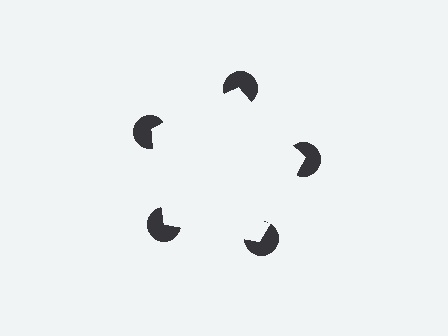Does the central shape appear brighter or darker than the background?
It typically appears slightly brighter than the background, even though no actual brightness change is drawn.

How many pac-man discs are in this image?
There are 5 — one at each vertex of the illusory pentagon.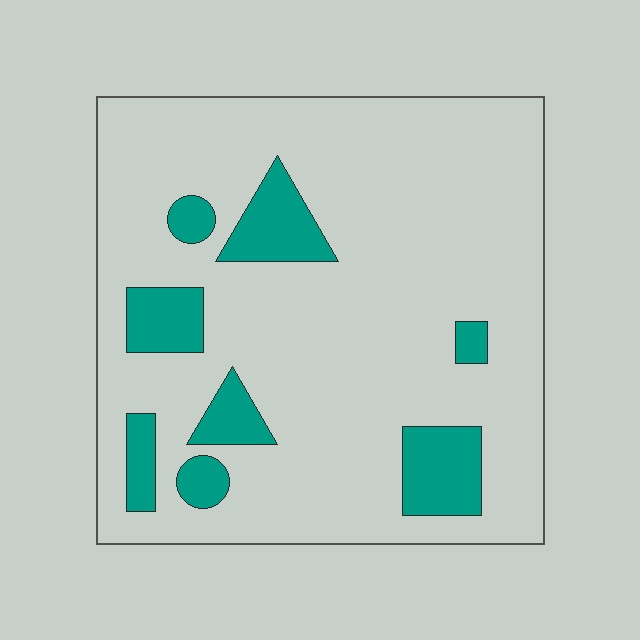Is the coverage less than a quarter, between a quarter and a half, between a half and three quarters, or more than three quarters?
Less than a quarter.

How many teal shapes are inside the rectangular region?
8.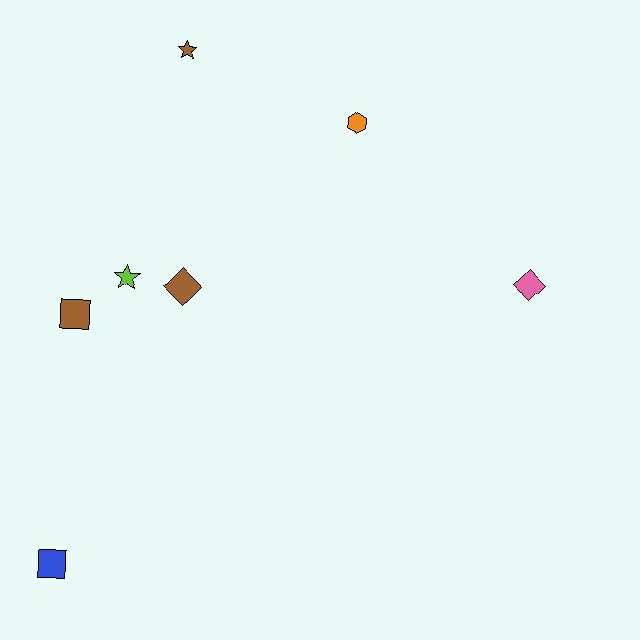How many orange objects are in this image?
There is 1 orange object.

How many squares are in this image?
There are 2 squares.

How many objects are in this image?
There are 7 objects.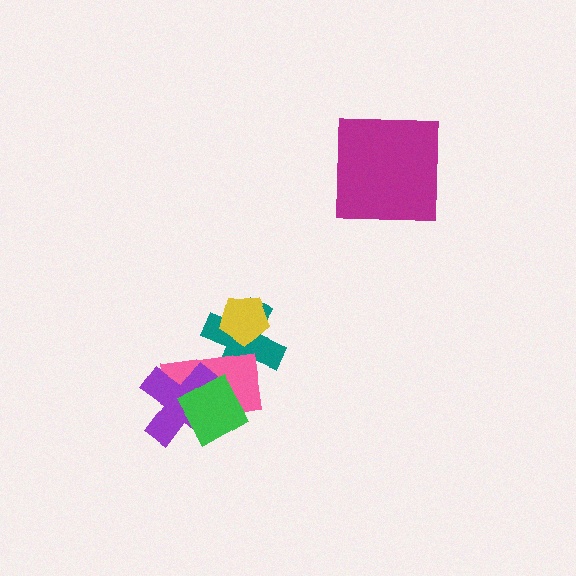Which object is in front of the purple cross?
The green diamond is in front of the purple cross.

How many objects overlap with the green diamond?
2 objects overlap with the green diamond.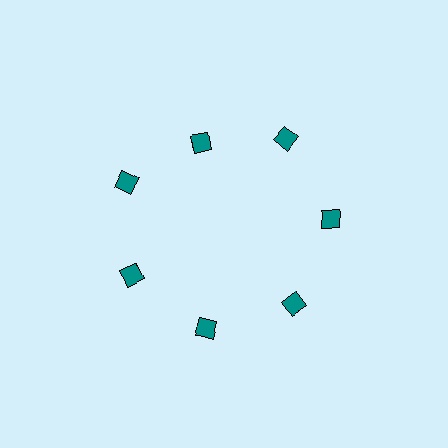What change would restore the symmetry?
The symmetry would be restored by moving it outward, back onto the ring so that all 7 diamonds sit at equal angles and equal distance from the center.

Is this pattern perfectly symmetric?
No. The 7 teal diamonds are arranged in a ring, but one element near the 12 o'clock position is pulled inward toward the center, breaking the 7-fold rotational symmetry.